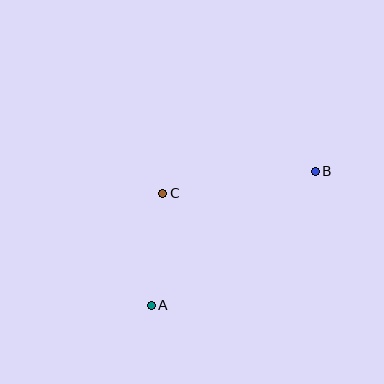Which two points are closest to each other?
Points A and C are closest to each other.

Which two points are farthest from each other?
Points A and B are farthest from each other.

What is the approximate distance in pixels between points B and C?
The distance between B and C is approximately 154 pixels.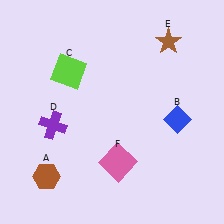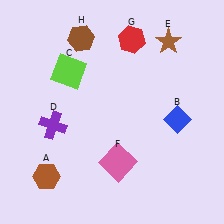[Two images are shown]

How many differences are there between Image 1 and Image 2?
There are 2 differences between the two images.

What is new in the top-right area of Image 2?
A red hexagon (G) was added in the top-right area of Image 2.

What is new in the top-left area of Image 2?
A brown hexagon (H) was added in the top-left area of Image 2.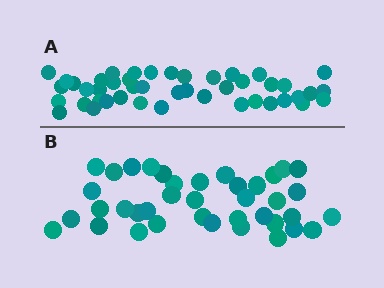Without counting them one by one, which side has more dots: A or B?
Region A (the top region) has more dots.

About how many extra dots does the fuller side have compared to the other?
Region A has about 6 more dots than region B.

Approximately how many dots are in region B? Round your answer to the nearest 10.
About 40 dots. (The exact count is 39, which rounds to 40.)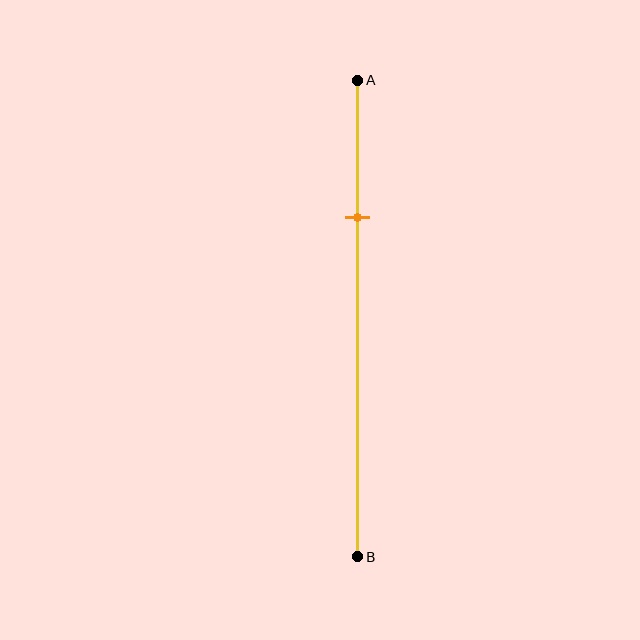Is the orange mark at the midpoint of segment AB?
No, the mark is at about 30% from A, not at the 50% midpoint.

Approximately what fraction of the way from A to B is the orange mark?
The orange mark is approximately 30% of the way from A to B.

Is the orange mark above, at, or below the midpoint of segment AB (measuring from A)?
The orange mark is above the midpoint of segment AB.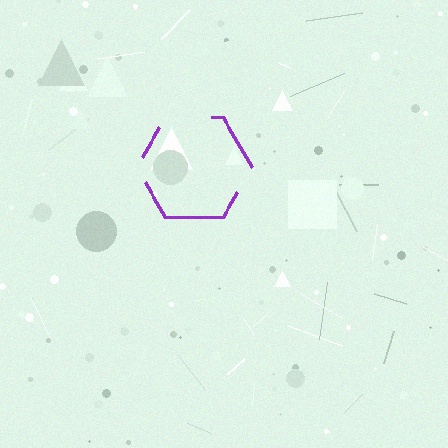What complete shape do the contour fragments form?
The contour fragments form a hexagon.